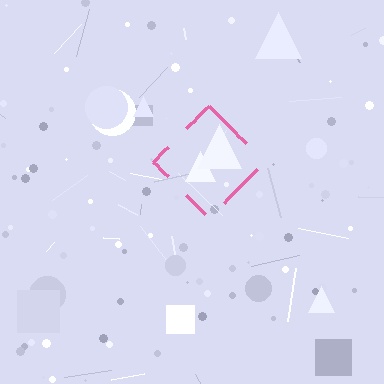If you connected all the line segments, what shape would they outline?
They would outline a diamond.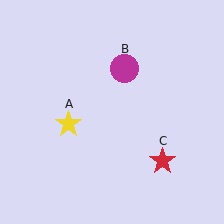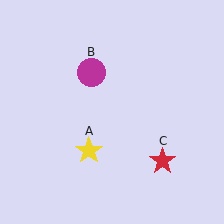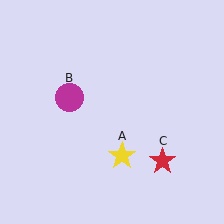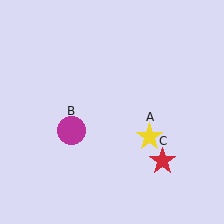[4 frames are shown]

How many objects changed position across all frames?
2 objects changed position: yellow star (object A), magenta circle (object B).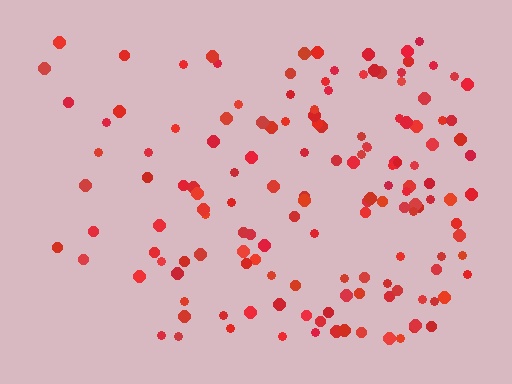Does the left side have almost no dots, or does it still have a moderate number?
Still a moderate number, just noticeably fewer than the right.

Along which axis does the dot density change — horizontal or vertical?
Horizontal.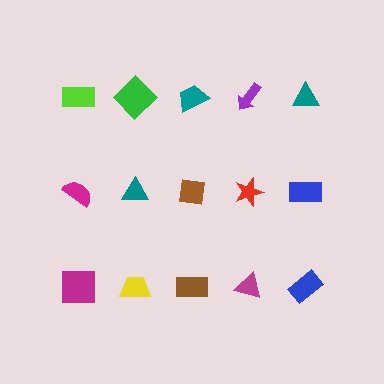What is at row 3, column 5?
A blue rectangle.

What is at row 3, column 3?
A brown rectangle.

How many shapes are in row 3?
5 shapes.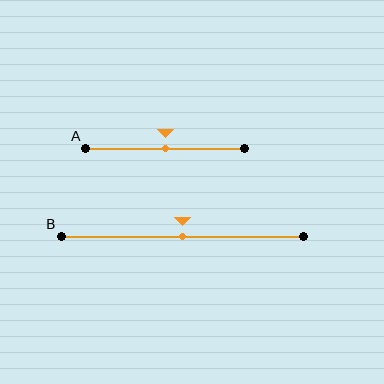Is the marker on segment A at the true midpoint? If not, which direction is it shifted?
Yes, the marker on segment A is at the true midpoint.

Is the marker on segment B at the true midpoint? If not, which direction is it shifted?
Yes, the marker on segment B is at the true midpoint.